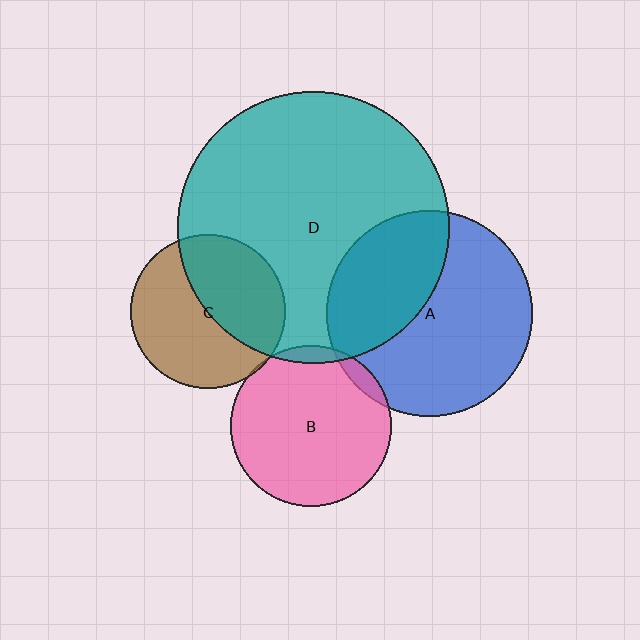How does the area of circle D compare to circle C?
Approximately 3.1 times.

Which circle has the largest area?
Circle D (teal).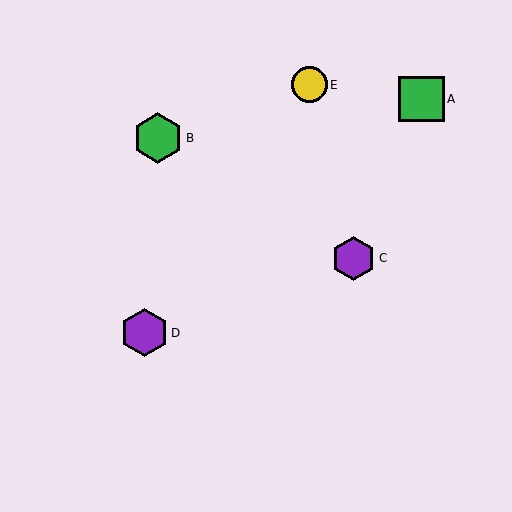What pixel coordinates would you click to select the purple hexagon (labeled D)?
Click at (144, 333) to select the purple hexagon D.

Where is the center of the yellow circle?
The center of the yellow circle is at (309, 85).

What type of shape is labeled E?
Shape E is a yellow circle.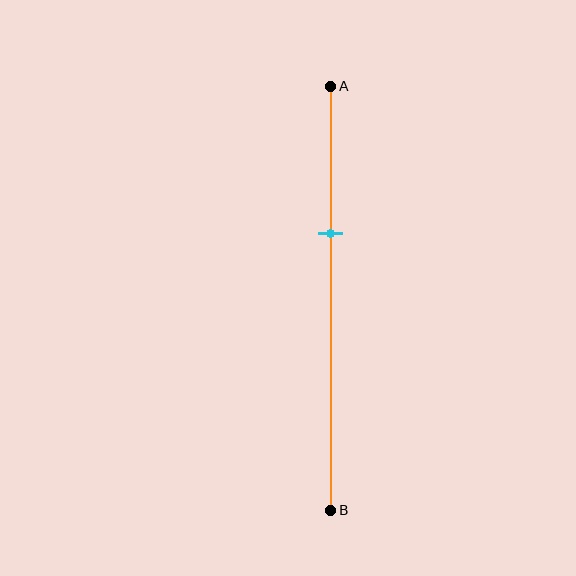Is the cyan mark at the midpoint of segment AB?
No, the mark is at about 35% from A, not at the 50% midpoint.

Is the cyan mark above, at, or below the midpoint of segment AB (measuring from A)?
The cyan mark is above the midpoint of segment AB.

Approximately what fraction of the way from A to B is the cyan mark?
The cyan mark is approximately 35% of the way from A to B.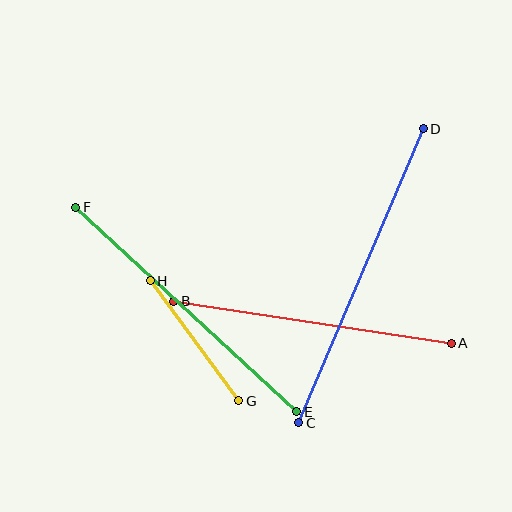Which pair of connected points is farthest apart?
Points C and D are farthest apart.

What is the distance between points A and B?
The distance is approximately 281 pixels.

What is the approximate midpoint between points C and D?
The midpoint is at approximately (361, 276) pixels.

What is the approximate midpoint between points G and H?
The midpoint is at approximately (194, 341) pixels.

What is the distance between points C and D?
The distance is approximately 320 pixels.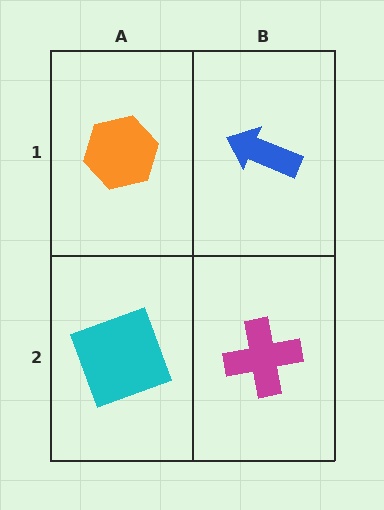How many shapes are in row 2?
2 shapes.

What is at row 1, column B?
A blue arrow.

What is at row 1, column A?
An orange hexagon.